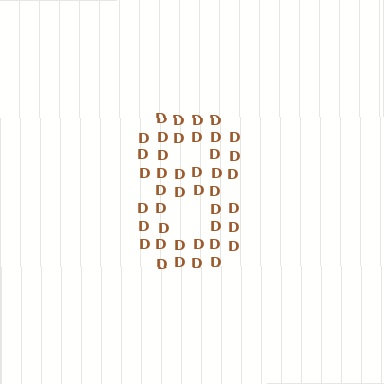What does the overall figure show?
The overall figure shows the digit 8.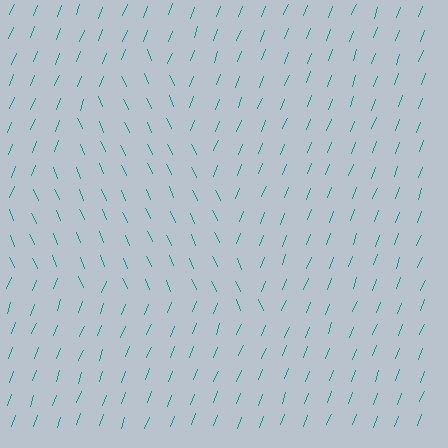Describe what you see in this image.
The image is filled with small teal line segments. A triangle region in the image has lines oriented differently from the surrounding lines, creating a visible texture boundary.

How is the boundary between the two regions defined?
The boundary is defined purely by a change in line orientation (approximately 45 degrees difference). All lines are the same color and thickness.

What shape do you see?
I see a triangle.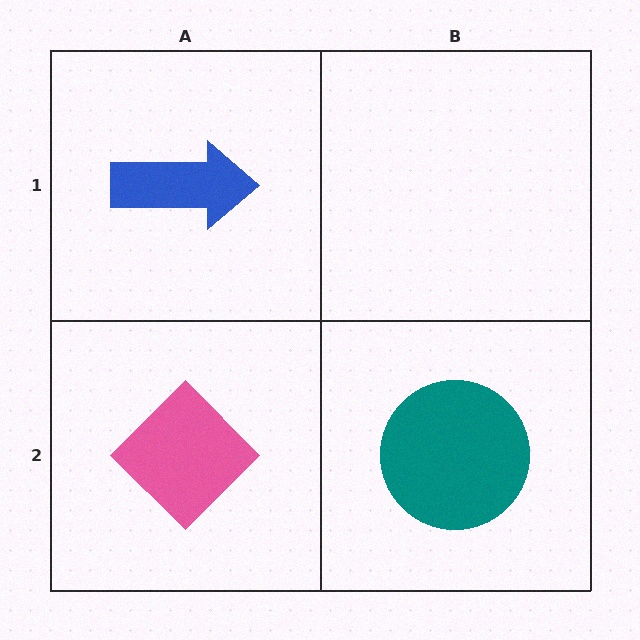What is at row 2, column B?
A teal circle.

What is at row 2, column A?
A pink diamond.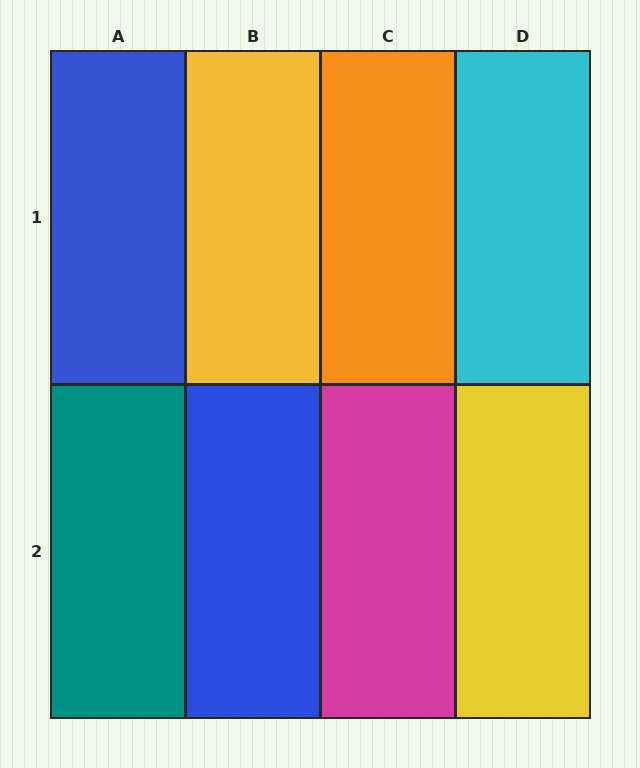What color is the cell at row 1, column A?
Blue.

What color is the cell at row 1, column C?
Orange.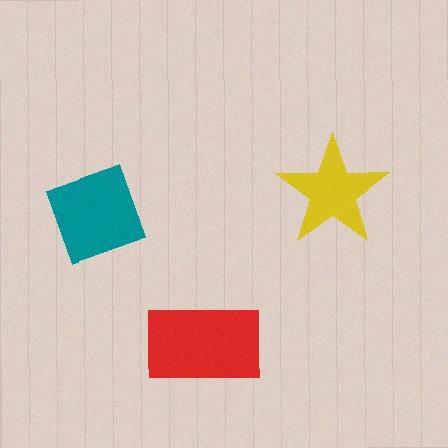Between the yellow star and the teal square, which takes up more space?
The teal square.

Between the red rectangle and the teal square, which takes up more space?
The red rectangle.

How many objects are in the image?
There are 3 objects in the image.